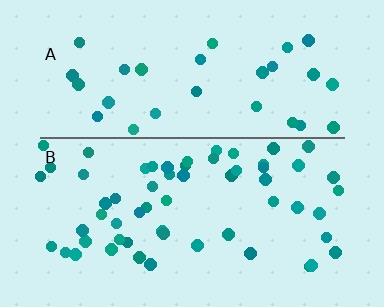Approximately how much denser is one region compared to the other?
Approximately 1.9× — region B over region A.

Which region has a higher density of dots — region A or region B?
B (the bottom).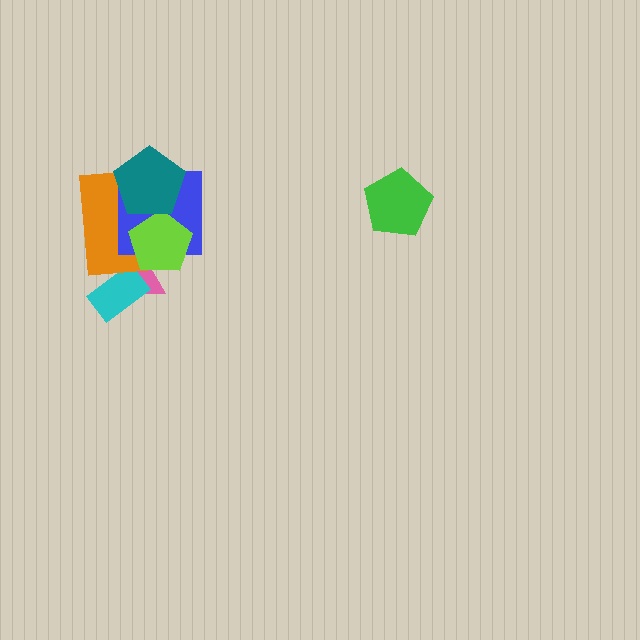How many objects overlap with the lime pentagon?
4 objects overlap with the lime pentagon.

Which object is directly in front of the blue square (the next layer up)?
The lime pentagon is directly in front of the blue square.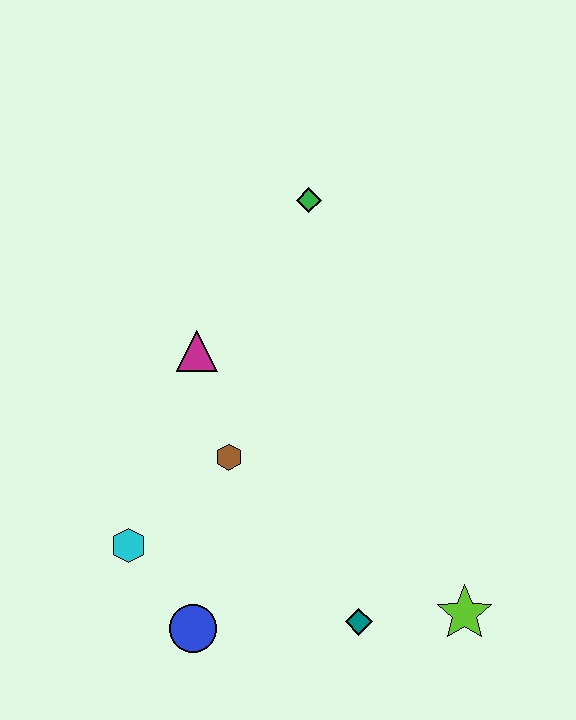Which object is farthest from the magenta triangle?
The lime star is farthest from the magenta triangle.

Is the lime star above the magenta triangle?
No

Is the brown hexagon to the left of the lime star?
Yes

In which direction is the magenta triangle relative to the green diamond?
The magenta triangle is below the green diamond.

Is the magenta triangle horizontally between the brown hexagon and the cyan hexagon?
Yes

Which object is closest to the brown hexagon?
The magenta triangle is closest to the brown hexagon.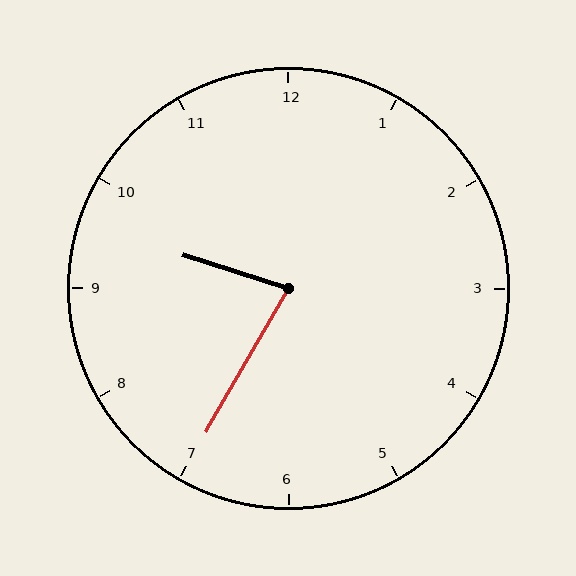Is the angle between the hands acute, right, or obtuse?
It is acute.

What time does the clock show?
9:35.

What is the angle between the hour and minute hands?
Approximately 78 degrees.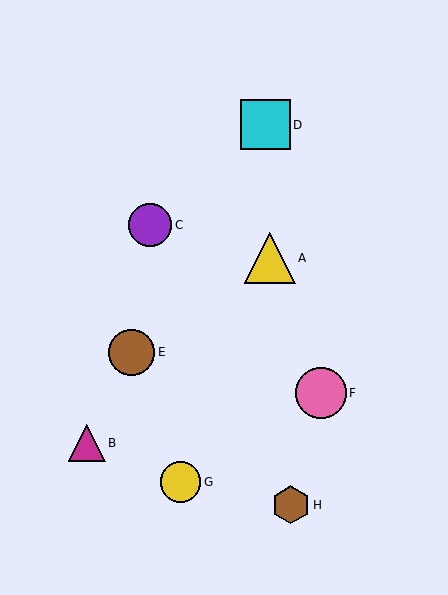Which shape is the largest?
The pink circle (labeled F) is the largest.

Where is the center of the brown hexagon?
The center of the brown hexagon is at (291, 505).